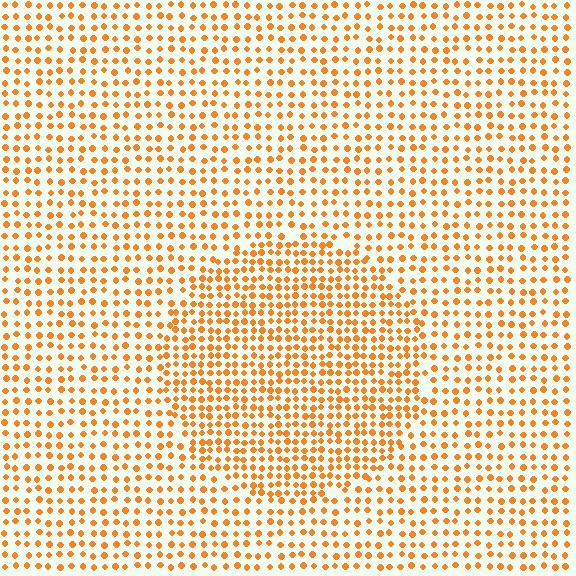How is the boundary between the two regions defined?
The boundary is defined by a change in element density (approximately 1.6x ratio). All elements are the same color, size, and shape.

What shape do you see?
I see a circle.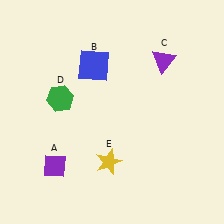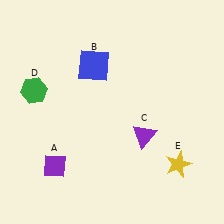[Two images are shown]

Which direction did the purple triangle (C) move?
The purple triangle (C) moved down.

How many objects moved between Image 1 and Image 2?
3 objects moved between the two images.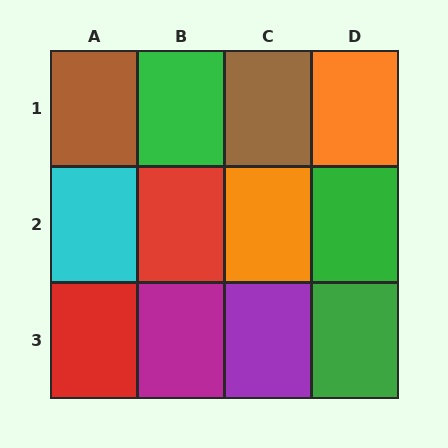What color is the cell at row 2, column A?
Cyan.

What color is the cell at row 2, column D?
Green.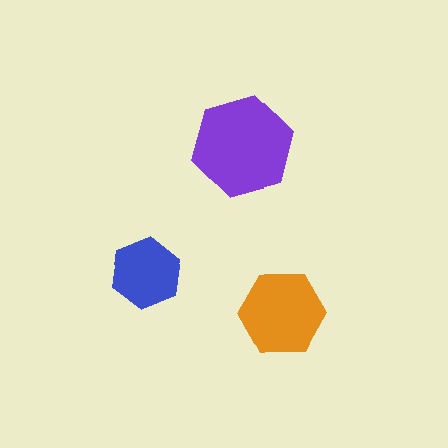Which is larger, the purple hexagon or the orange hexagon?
The purple one.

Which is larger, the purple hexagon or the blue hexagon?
The purple one.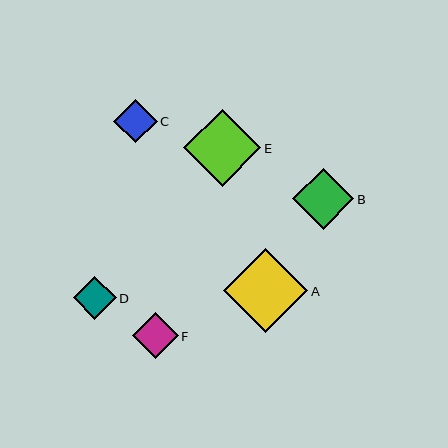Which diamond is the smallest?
Diamond D is the smallest with a size of approximately 43 pixels.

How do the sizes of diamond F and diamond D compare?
Diamond F and diamond D are approximately the same size.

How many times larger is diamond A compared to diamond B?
Diamond A is approximately 1.4 times the size of diamond B.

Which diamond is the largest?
Diamond A is the largest with a size of approximately 84 pixels.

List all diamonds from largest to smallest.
From largest to smallest: A, E, B, F, C, D.